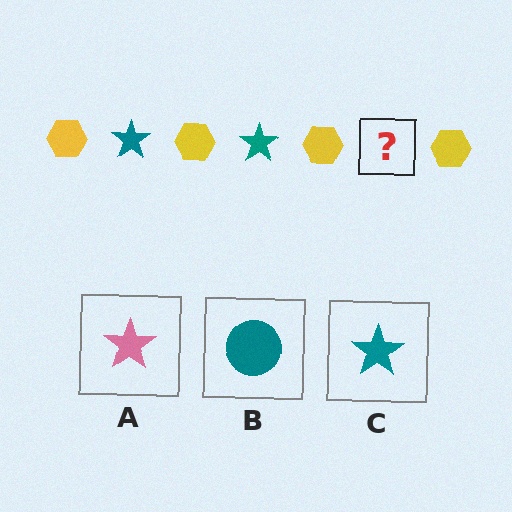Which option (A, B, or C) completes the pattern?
C.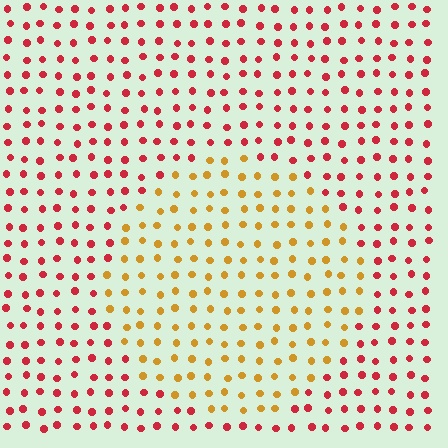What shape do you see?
I see a circle.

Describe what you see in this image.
The image is filled with small red elements in a uniform arrangement. A circle-shaped region is visible where the elements are tinted to a slightly different hue, forming a subtle color boundary.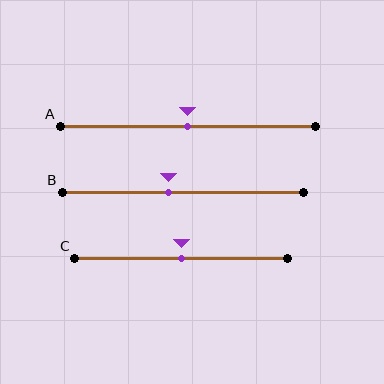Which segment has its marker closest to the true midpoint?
Segment A has its marker closest to the true midpoint.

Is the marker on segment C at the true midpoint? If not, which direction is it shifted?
Yes, the marker on segment C is at the true midpoint.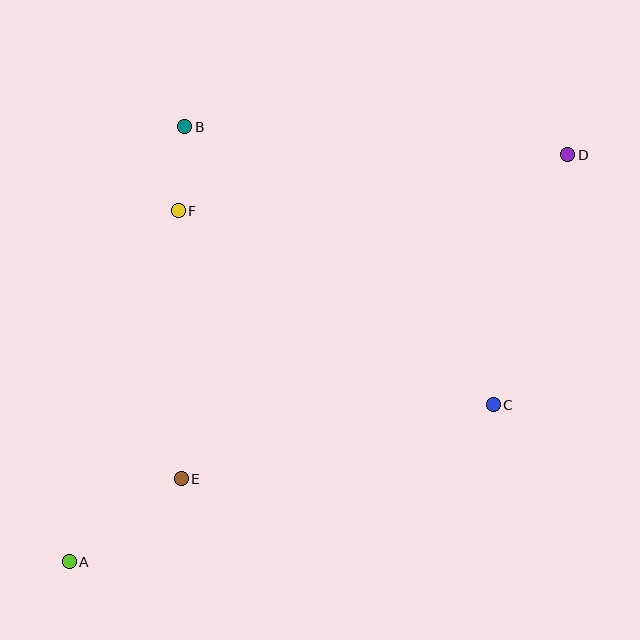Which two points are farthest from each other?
Points A and D are farthest from each other.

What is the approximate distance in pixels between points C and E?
The distance between C and E is approximately 321 pixels.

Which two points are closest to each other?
Points B and F are closest to each other.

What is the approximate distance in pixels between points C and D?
The distance between C and D is approximately 261 pixels.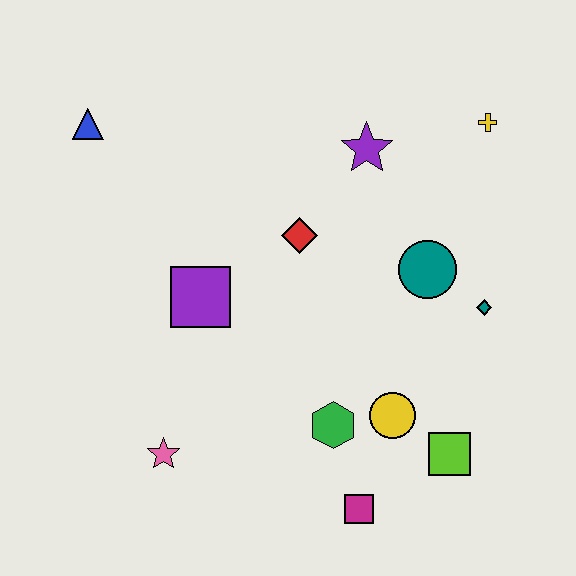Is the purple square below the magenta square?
No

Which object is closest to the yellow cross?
The purple star is closest to the yellow cross.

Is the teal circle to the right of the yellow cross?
No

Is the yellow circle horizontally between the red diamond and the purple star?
No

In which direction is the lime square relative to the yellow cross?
The lime square is below the yellow cross.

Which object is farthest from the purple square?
The yellow cross is farthest from the purple square.